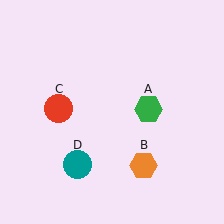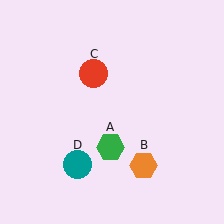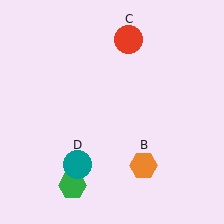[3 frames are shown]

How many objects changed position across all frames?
2 objects changed position: green hexagon (object A), red circle (object C).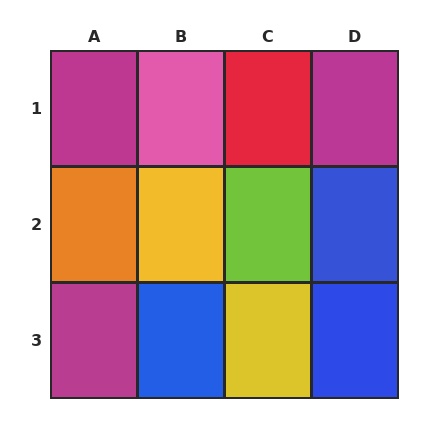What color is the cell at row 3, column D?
Blue.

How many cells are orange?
1 cell is orange.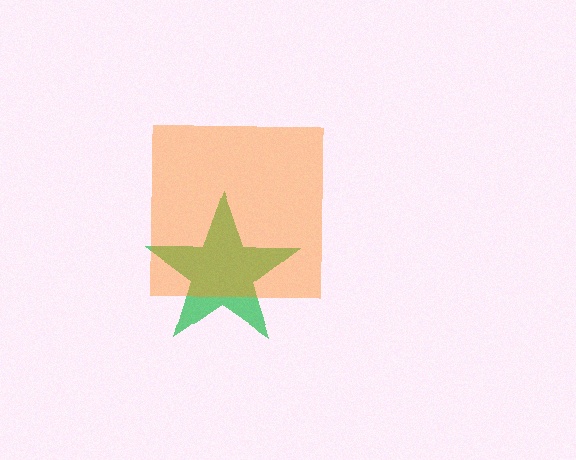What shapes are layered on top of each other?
The layered shapes are: a green star, an orange square.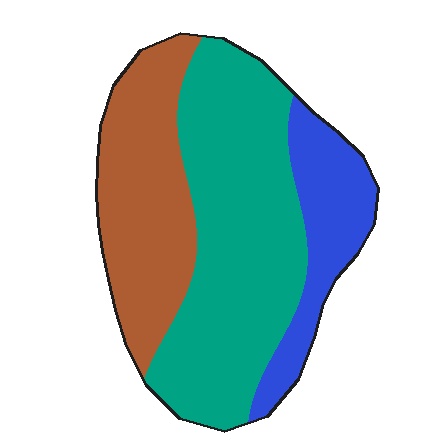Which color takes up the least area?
Blue, at roughly 20%.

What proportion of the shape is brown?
Brown takes up about one third (1/3) of the shape.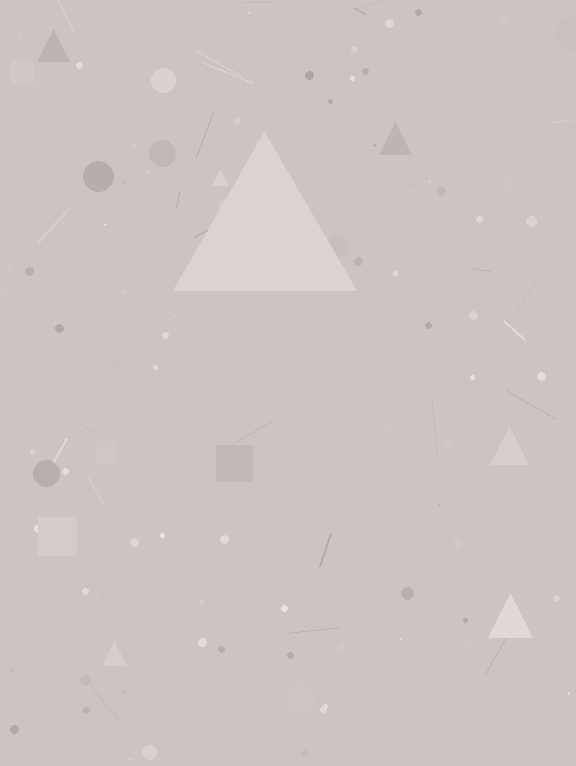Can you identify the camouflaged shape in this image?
The camouflaged shape is a triangle.